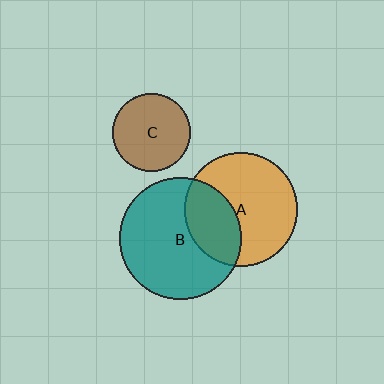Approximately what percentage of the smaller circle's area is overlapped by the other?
Approximately 35%.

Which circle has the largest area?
Circle B (teal).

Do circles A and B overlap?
Yes.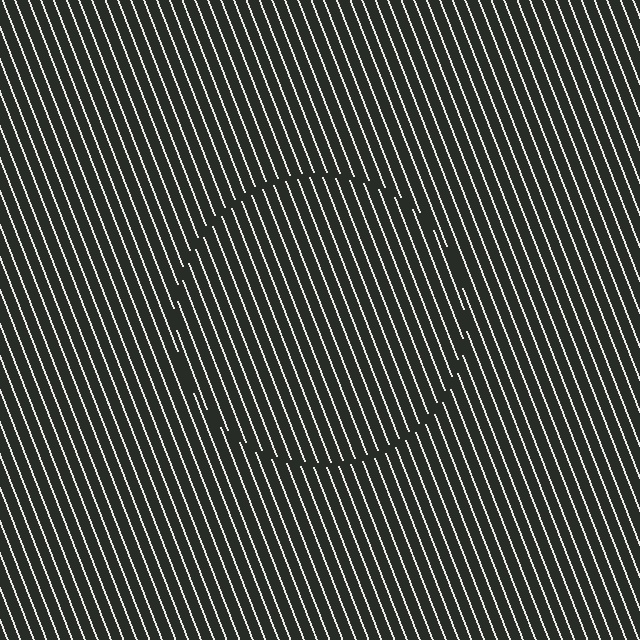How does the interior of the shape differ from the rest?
The interior of the shape contains the same grating, shifted by half a period — the contour is defined by the phase discontinuity where line-ends from the inner and outer gratings abut.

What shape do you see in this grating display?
An illusory circle. The interior of the shape contains the same grating, shifted by half a period — the contour is defined by the phase discontinuity where line-ends from the inner and outer gratings abut.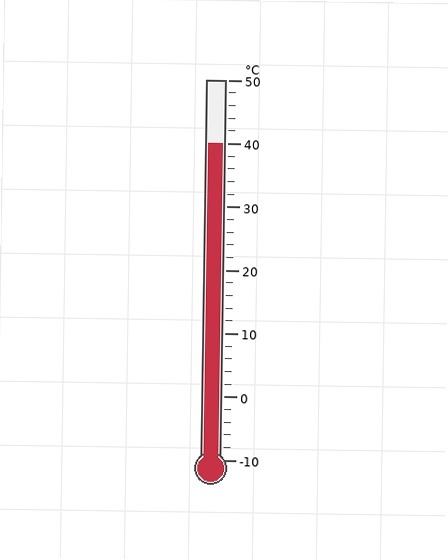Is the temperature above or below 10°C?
The temperature is above 10°C.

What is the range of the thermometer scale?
The thermometer scale ranges from -10°C to 50°C.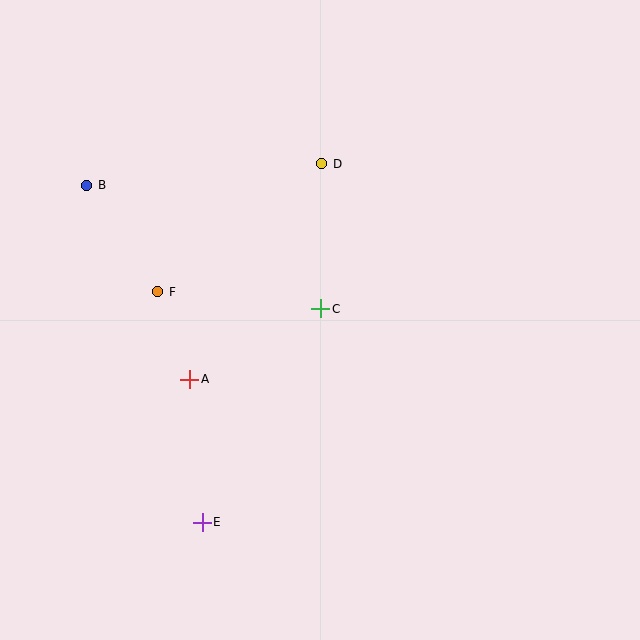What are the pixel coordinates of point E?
Point E is at (202, 522).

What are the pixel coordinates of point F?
Point F is at (158, 292).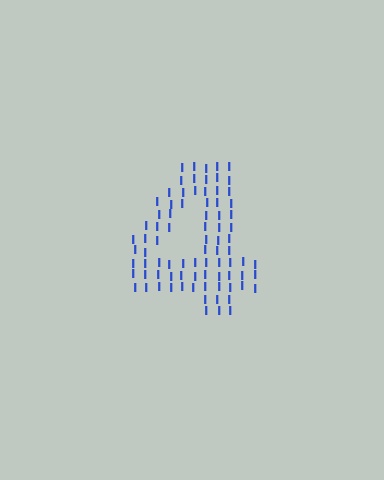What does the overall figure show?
The overall figure shows the digit 4.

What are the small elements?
The small elements are letter I's.